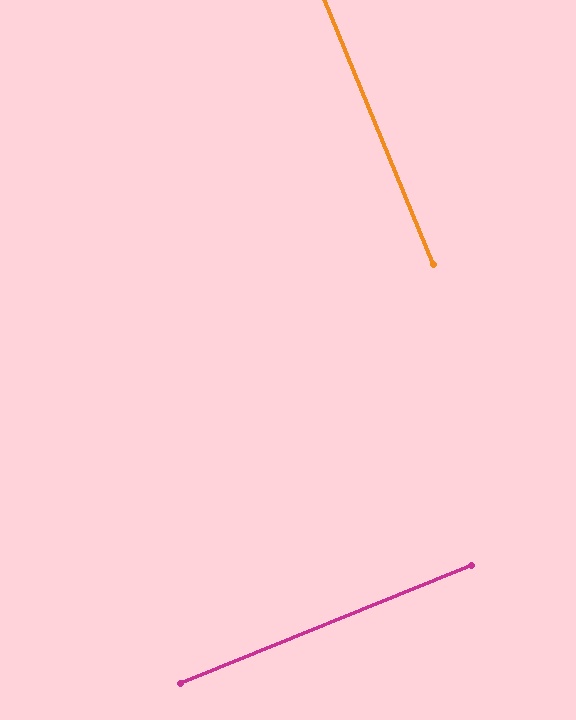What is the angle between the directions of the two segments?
Approximately 90 degrees.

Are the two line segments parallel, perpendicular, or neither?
Perpendicular — they meet at approximately 90°.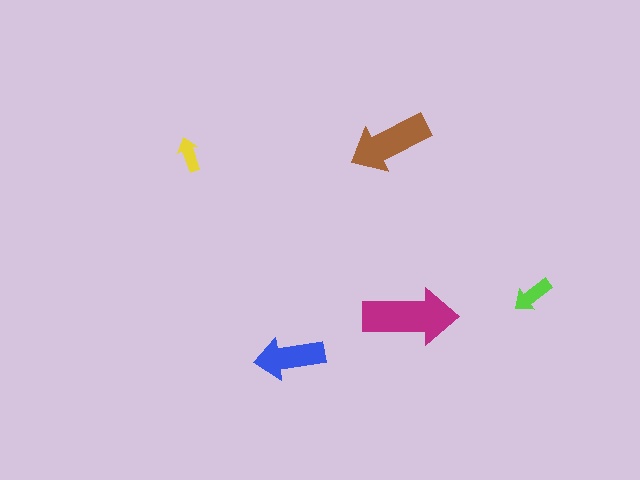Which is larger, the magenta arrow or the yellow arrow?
The magenta one.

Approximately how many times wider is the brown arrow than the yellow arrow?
About 2.5 times wider.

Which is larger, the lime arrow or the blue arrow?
The blue one.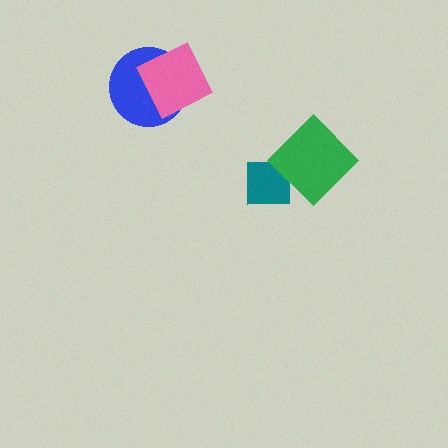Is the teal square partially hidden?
Yes, it is partially covered by another shape.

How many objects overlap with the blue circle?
1 object overlaps with the blue circle.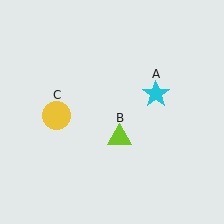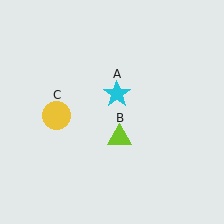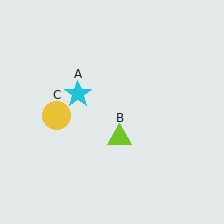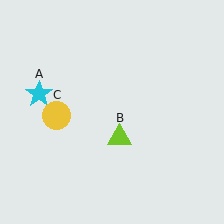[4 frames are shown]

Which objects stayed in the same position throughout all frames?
Lime triangle (object B) and yellow circle (object C) remained stationary.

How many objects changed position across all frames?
1 object changed position: cyan star (object A).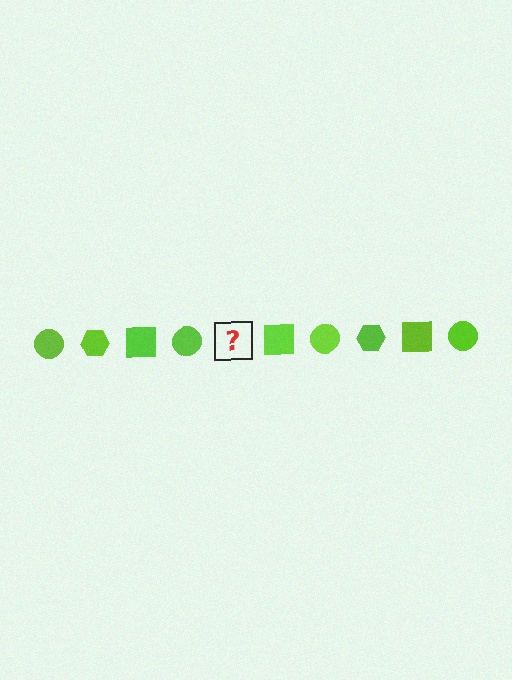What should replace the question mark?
The question mark should be replaced with a lime hexagon.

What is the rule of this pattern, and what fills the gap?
The rule is that the pattern cycles through circle, hexagon, square shapes in lime. The gap should be filled with a lime hexagon.